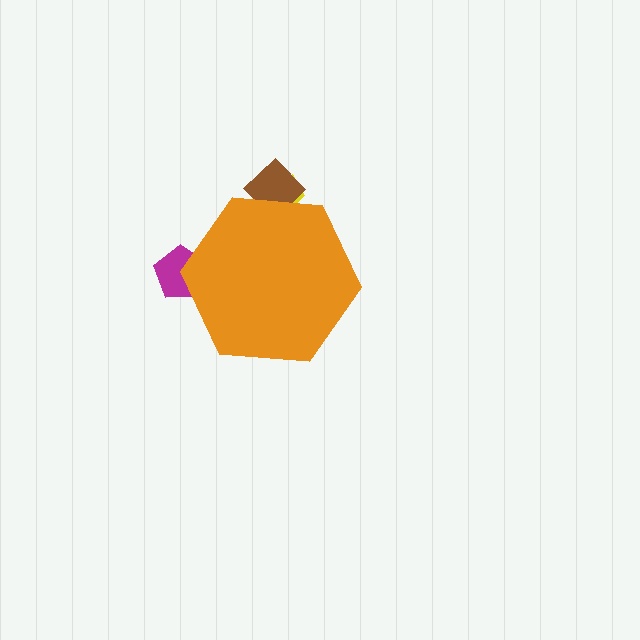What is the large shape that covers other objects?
An orange hexagon.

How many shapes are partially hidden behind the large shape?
3 shapes are partially hidden.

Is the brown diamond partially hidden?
Yes, the brown diamond is partially hidden behind the orange hexagon.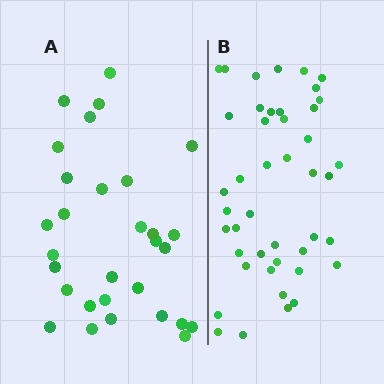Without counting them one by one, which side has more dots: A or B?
Region B (the right region) has more dots.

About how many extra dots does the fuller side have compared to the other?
Region B has approximately 15 more dots than region A.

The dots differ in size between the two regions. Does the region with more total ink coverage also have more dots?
No. Region A has more total ink coverage because its dots are larger, but region B actually contains more individual dots. Total area can be misleading — the number of items is what matters here.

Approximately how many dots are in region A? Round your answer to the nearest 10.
About 30 dots.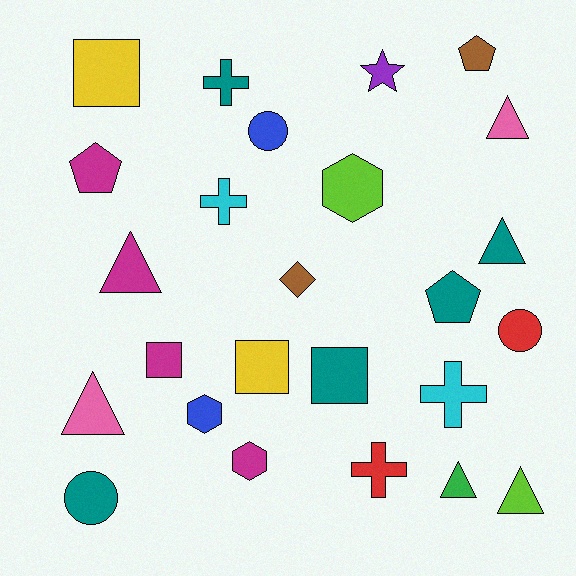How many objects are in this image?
There are 25 objects.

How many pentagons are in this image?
There are 3 pentagons.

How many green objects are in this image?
There is 1 green object.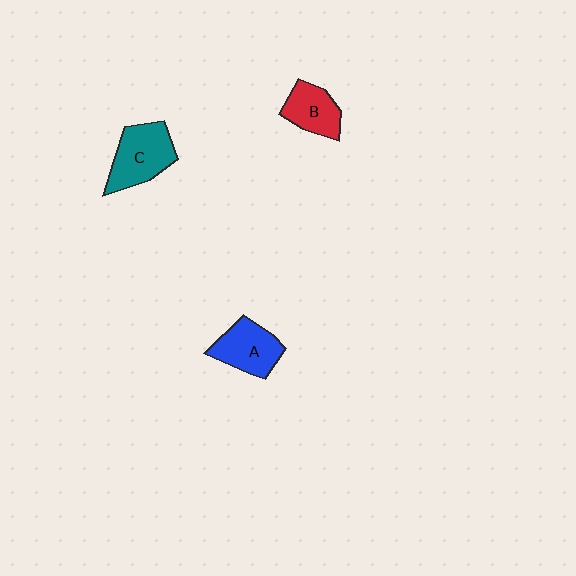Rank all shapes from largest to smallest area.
From largest to smallest: C (teal), A (blue), B (red).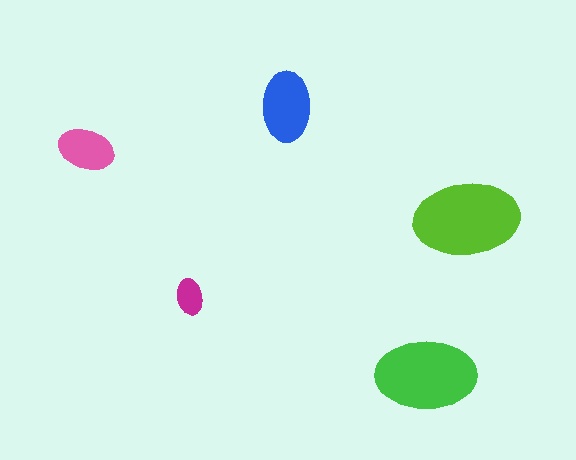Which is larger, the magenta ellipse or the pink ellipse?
The pink one.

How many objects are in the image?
There are 5 objects in the image.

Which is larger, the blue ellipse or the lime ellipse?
The lime one.